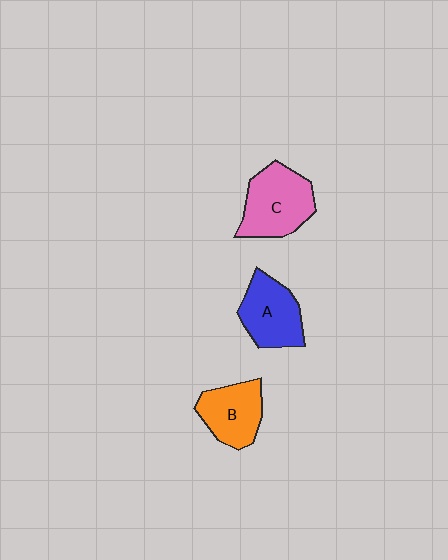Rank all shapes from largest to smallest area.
From largest to smallest: C (pink), A (blue), B (orange).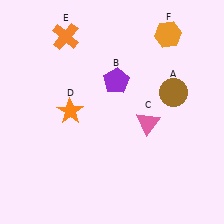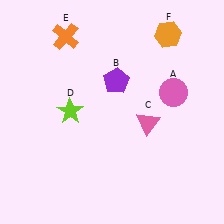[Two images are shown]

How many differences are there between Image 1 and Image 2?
There are 2 differences between the two images.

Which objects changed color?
A changed from brown to pink. D changed from orange to lime.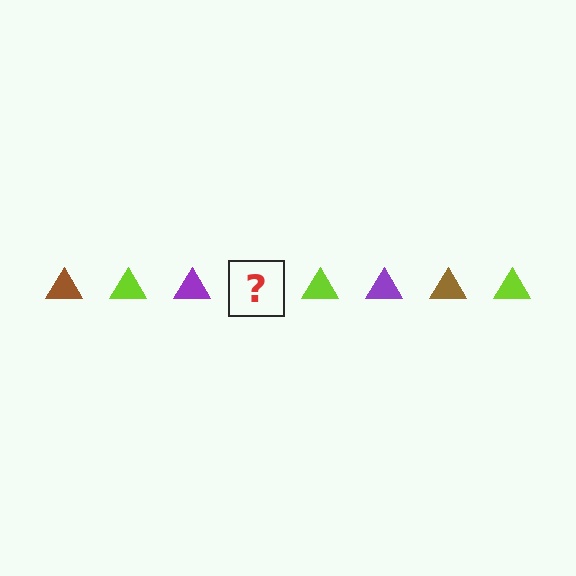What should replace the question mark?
The question mark should be replaced with a brown triangle.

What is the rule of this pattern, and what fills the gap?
The rule is that the pattern cycles through brown, lime, purple triangles. The gap should be filled with a brown triangle.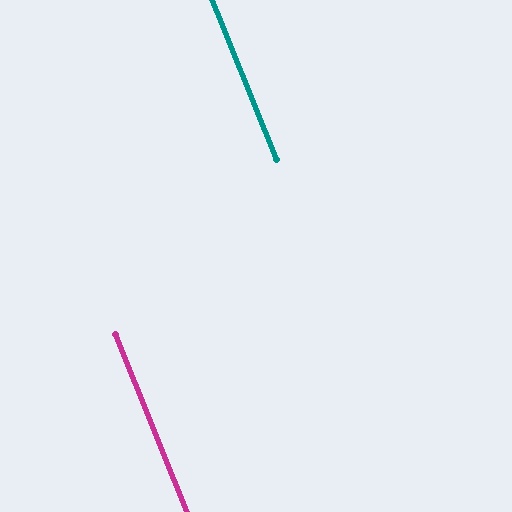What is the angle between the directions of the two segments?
Approximately 0 degrees.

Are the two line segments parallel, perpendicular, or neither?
Parallel — their directions differ by only 0.1°.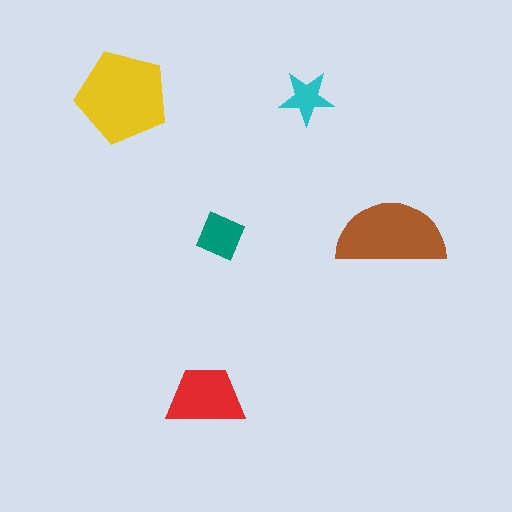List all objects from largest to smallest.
The yellow pentagon, the brown semicircle, the red trapezoid, the teal diamond, the cyan star.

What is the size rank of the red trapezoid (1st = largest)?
3rd.